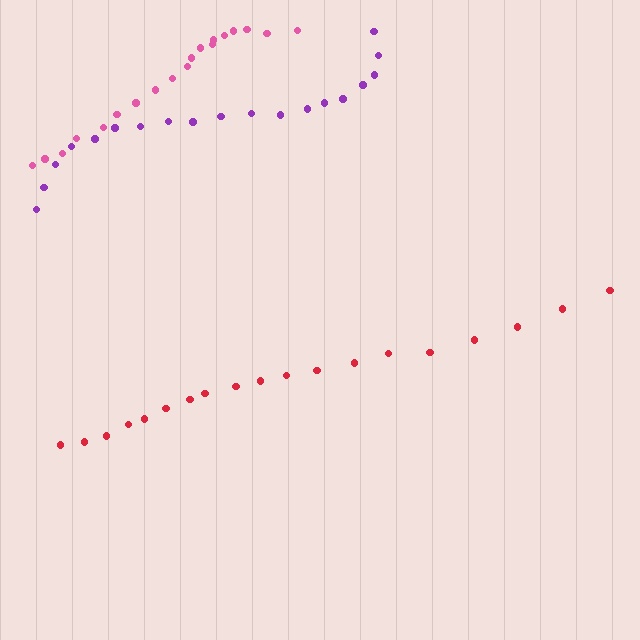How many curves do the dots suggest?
There are 3 distinct paths.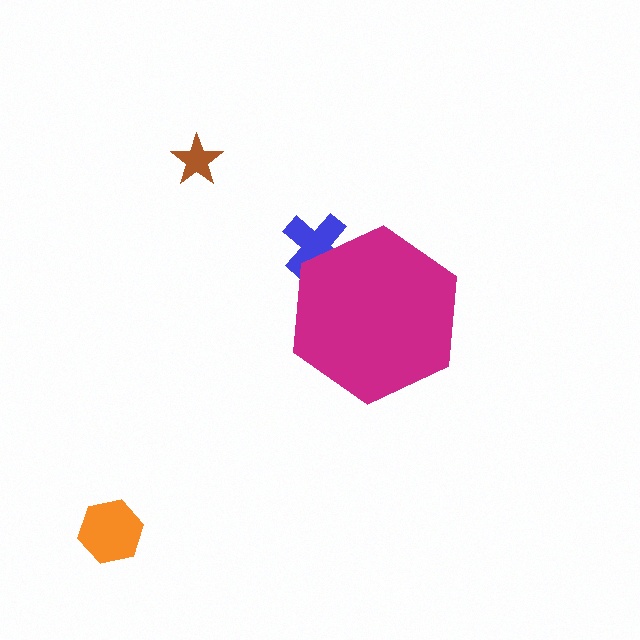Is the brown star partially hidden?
No, the brown star is fully visible.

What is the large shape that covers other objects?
A magenta hexagon.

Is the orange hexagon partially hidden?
No, the orange hexagon is fully visible.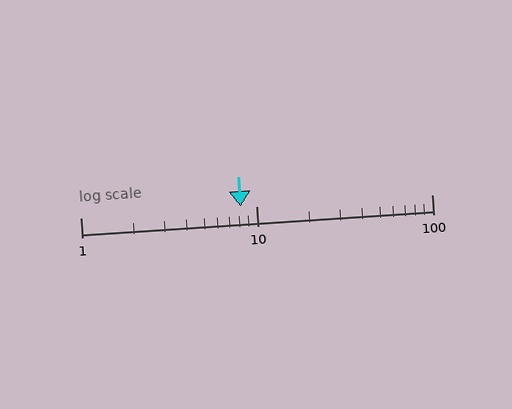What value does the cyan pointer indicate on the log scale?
The pointer indicates approximately 8.2.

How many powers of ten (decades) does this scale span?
The scale spans 2 decades, from 1 to 100.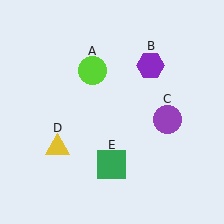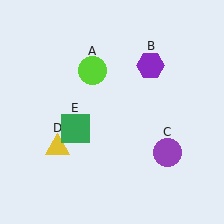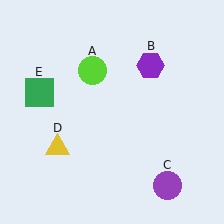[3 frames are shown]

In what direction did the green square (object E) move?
The green square (object E) moved up and to the left.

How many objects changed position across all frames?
2 objects changed position: purple circle (object C), green square (object E).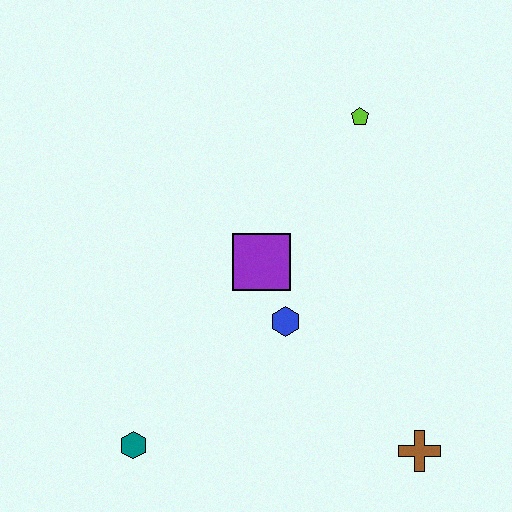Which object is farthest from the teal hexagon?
The lime pentagon is farthest from the teal hexagon.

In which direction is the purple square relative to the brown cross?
The purple square is above the brown cross.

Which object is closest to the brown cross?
The blue hexagon is closest to the brown cross.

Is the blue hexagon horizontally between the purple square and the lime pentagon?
Yes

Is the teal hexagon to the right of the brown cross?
No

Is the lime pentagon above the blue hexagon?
Yes